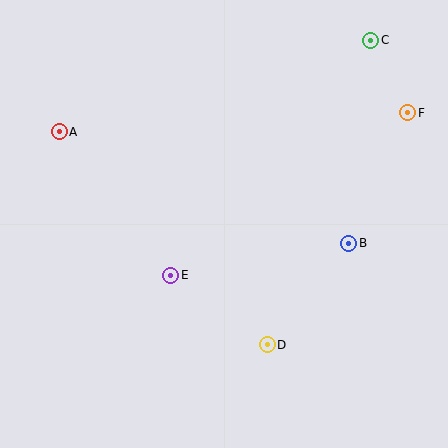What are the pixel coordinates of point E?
Point E is at (171, 275).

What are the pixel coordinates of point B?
Point B is at (349, 243).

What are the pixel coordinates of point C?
Point C is at (371, 40).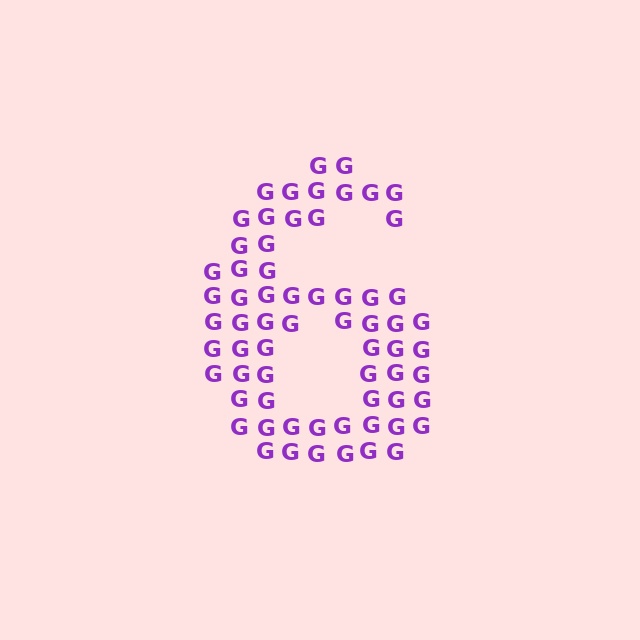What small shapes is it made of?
It is made of small letter G's.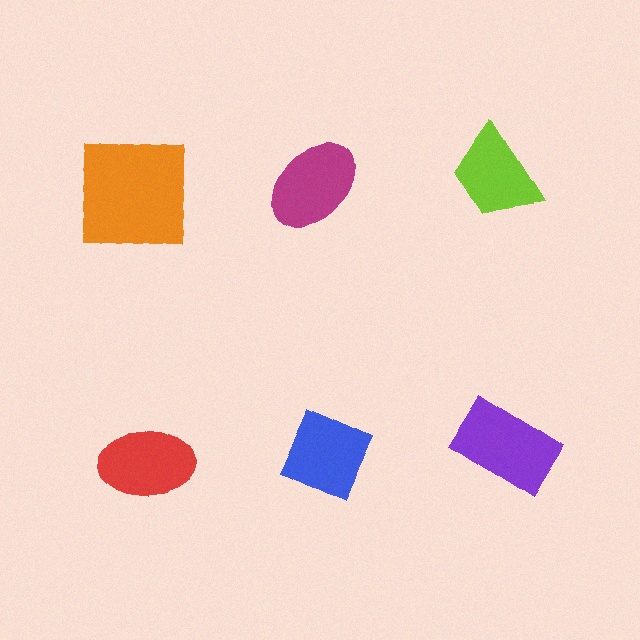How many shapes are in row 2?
3 shapes.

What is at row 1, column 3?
A lime trapezoid.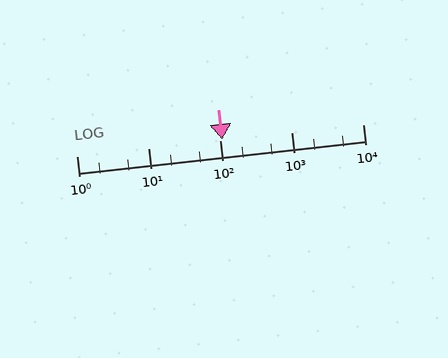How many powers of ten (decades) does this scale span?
The scale spans 4 decades, from 1 to 10000.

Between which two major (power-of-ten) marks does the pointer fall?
The pointer is between 100 and 1000.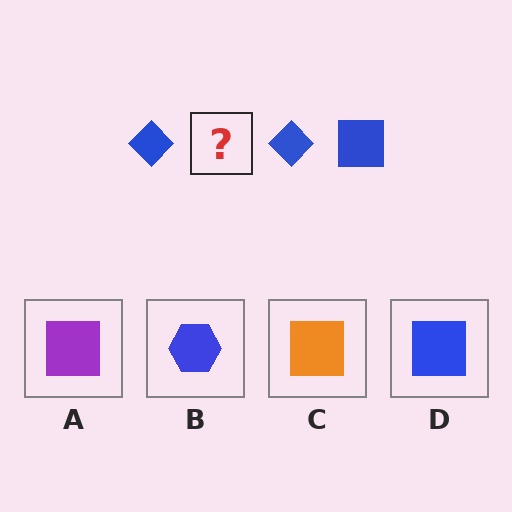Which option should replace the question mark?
Option D.